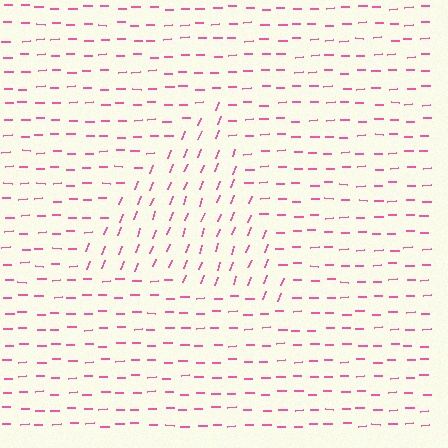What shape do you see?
I see a triangle.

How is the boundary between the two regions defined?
The boundary is defined purely by a change in line orientation (approximately 67 degrees difference). All lines are the same color and thickness.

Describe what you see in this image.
The image is filled with small pink line segments. A triangle region in the image has lines oriented differently from the surrounding lines, creating a visible texture boundary.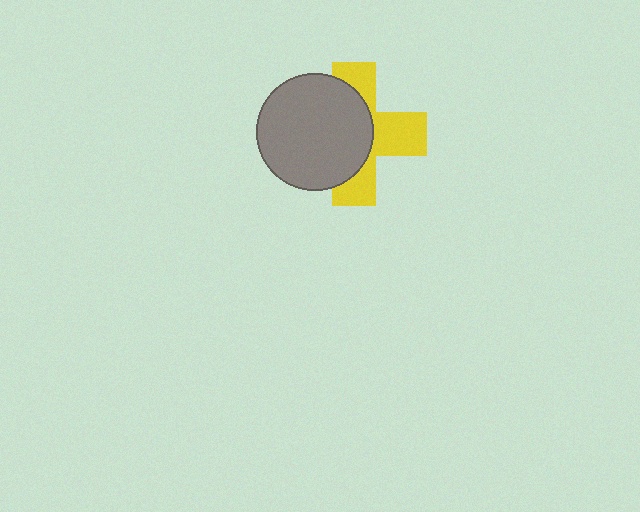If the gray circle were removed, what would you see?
You would see the complete yellow cross.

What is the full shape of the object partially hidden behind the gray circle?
The partially hidden object is a yellow cross.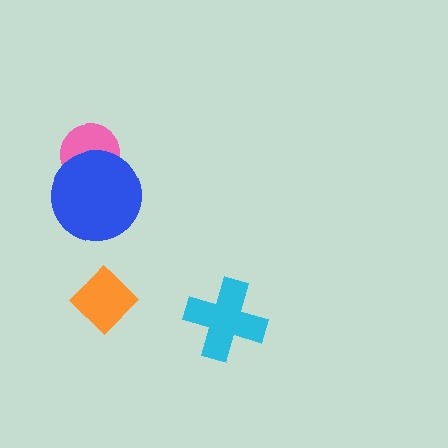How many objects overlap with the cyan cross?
0 objects overlap with the cyan cross.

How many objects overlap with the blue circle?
1 object overlaps with the blue circle.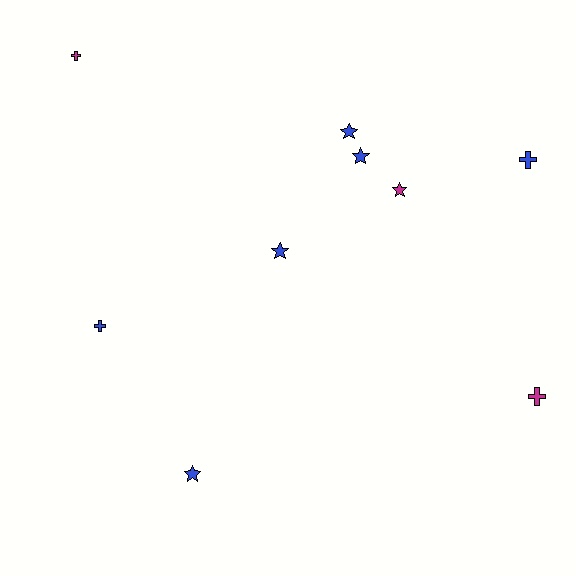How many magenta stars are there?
There is 1 magenta star.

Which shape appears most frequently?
Star, with 5 objects.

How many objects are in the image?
There are 9 objects.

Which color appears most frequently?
Blue, with 6 objects.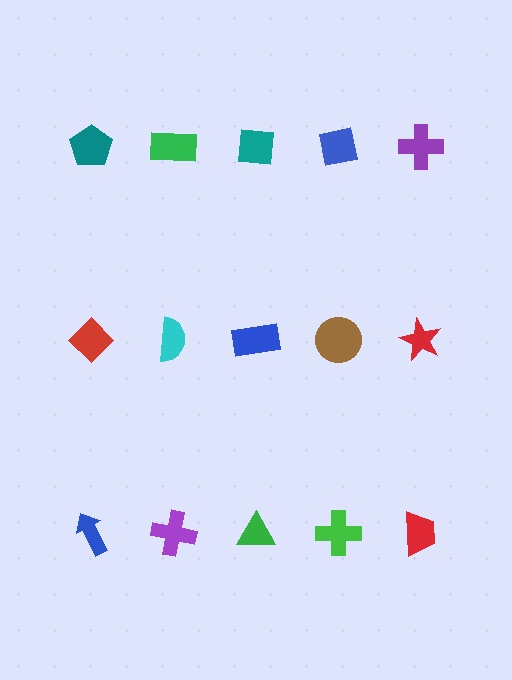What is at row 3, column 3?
A green triangle.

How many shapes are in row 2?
5 shapes.